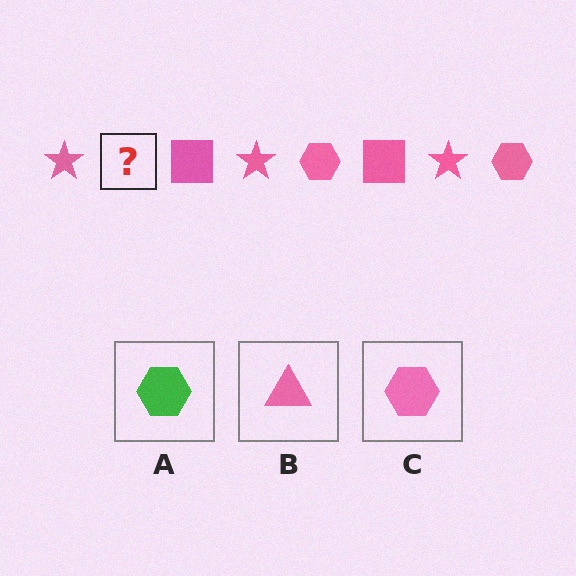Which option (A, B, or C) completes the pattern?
C.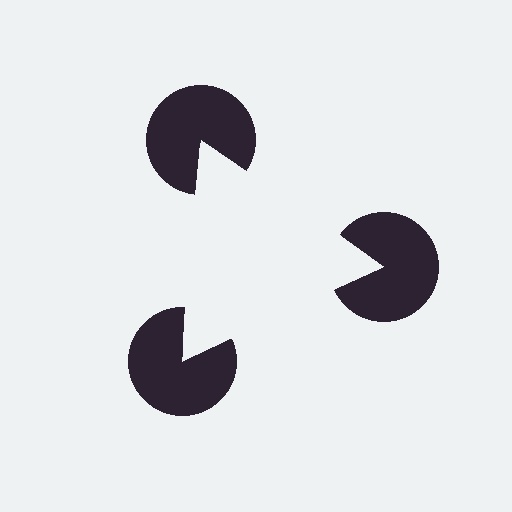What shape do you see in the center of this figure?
An illusory triangle — its edges are inferred from the aligned wedge cuts in the pac-man discs, not physically drawn.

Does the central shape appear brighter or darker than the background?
It typically appears slightly brighter than the background, even though no actual brightness change is drawn.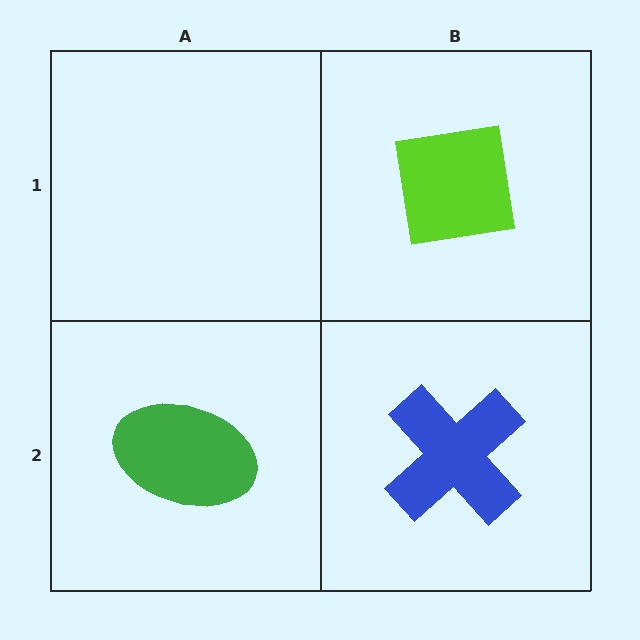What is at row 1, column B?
A lime square.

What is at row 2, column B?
A blue cross.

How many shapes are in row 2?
2 shapes.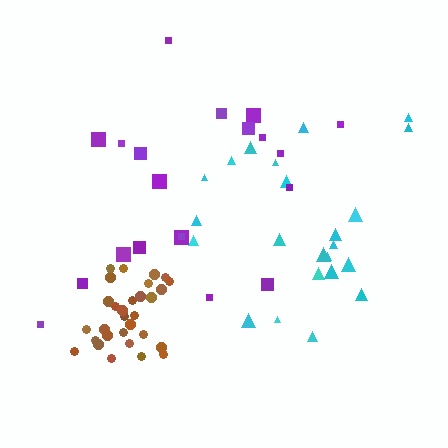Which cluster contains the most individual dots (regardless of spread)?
Brown (30).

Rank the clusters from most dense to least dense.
brown, cyan, purple.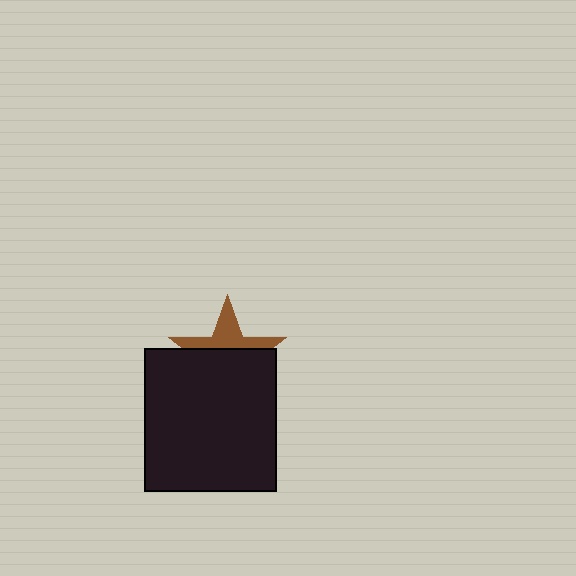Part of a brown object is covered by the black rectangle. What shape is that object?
It is a star.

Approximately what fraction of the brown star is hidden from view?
Roughly 63% of the brown star is hidden behind the black rectangle.